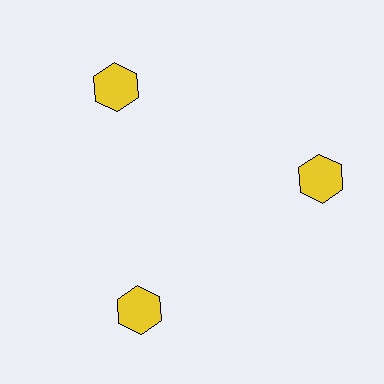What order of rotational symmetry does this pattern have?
This pattern has 3-fold rotational symmetry.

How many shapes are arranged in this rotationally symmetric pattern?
There are 3 shapes, arranged in 3 groups of 1.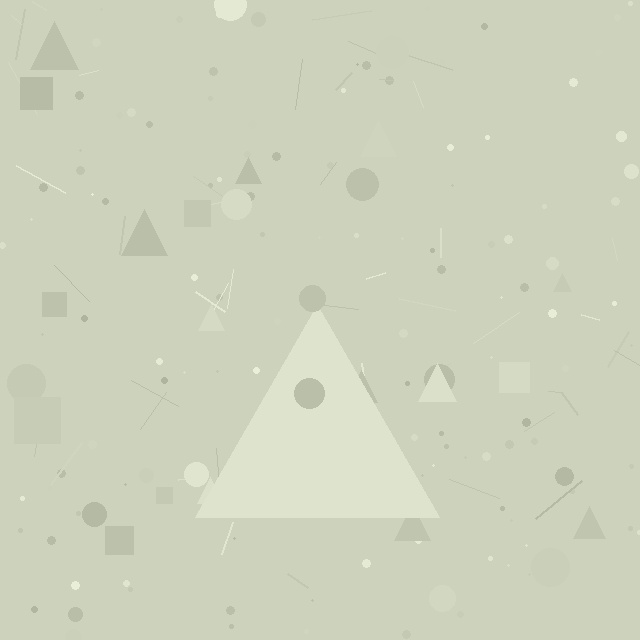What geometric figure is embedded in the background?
A triangle is embedded in the background.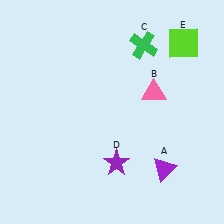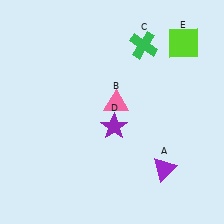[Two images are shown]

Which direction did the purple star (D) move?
The purple star (D) moved up.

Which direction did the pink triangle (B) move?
The pink triangle (B) moved left.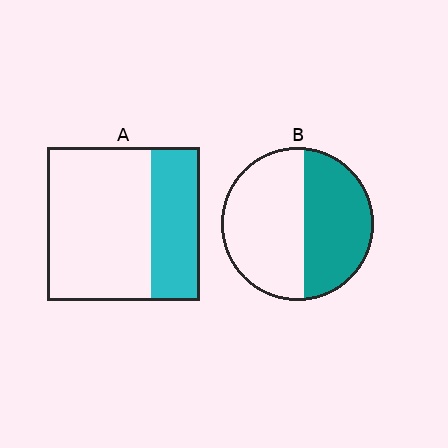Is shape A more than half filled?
No.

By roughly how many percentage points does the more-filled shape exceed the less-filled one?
By roughly 15 percentage points (B over A).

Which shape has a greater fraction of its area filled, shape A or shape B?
Shape B.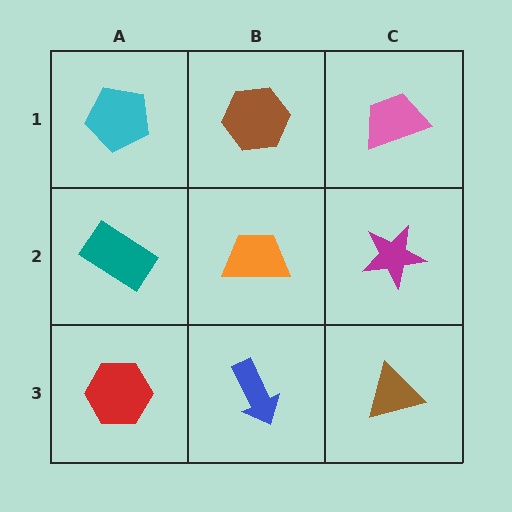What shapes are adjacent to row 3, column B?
An orange trapezoid (row 2, column B), a red hexagon (row 3, column A), a brown triangle (row 3, column C).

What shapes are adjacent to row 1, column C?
A magenta star (row 2, column C), a brown hexagon (row 1, column B).